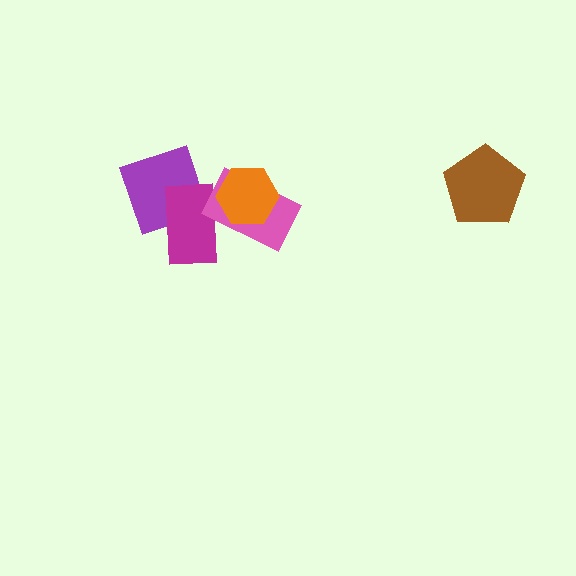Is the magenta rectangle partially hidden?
Yes, it is partially covered by another shape.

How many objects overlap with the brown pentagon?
0 objects overlap with the brown pentagon.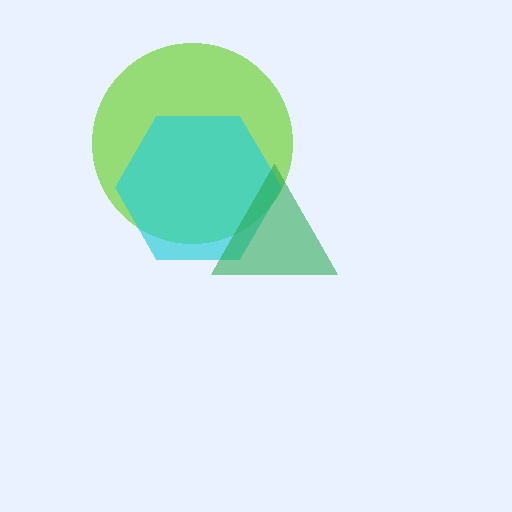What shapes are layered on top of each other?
The layered shapes are: a lime circle, a cyan hexagon, a green triangle.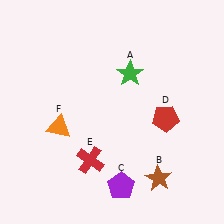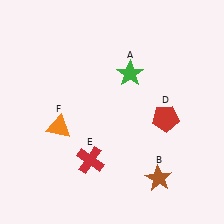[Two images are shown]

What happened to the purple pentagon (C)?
The purple pentagon (C) was removed in Image 2. It was in the bottom-right area of Image 1.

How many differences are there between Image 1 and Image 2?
There is 1 difference between the two images.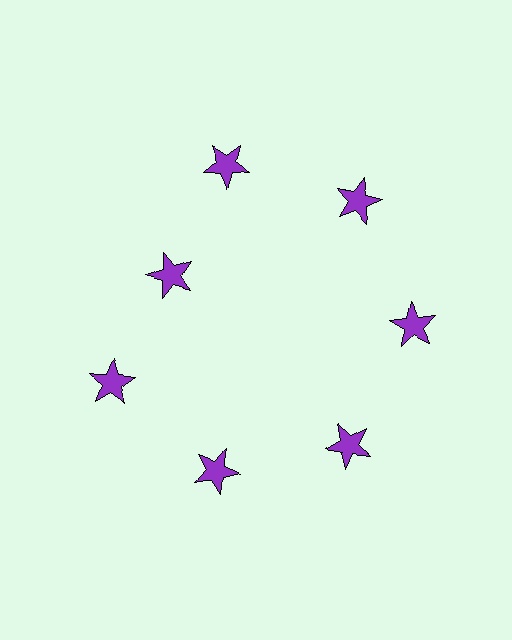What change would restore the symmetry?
The symmetry would be restored by moving it outward, back onto the ring so that all 7 stars sit at equal angles and equal distance from the center.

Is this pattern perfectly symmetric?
No. The 7 purple stars are arranged in a ring, but one element near the 10 o'clock position is pulled inward toward the center, breaking the 7-fold rotational symmetry.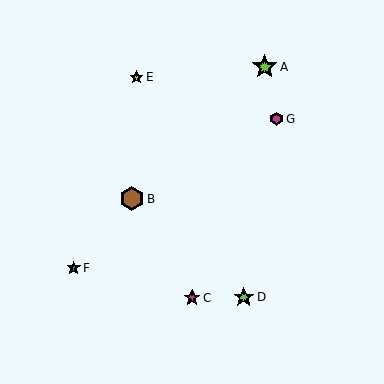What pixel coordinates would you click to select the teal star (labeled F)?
Click at (74, 268) to select the teal star F.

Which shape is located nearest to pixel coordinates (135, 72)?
The yellow star (labeled E) at (137, 77) is nearest to that location.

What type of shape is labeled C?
Shape C is a magenta star.